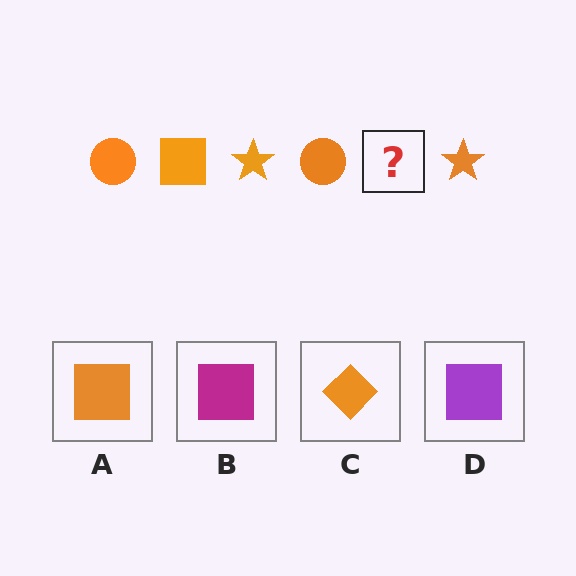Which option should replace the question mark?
Option A.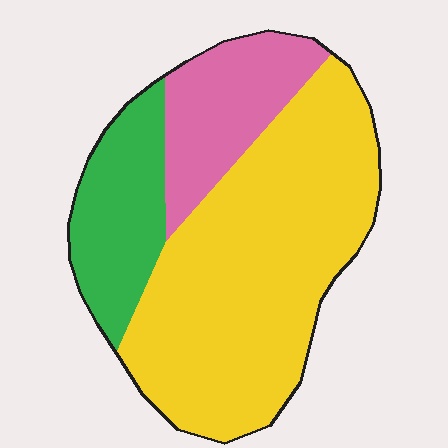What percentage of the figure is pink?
Pink covers 19% of the figure.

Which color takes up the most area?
Yellow, at roughly 60%.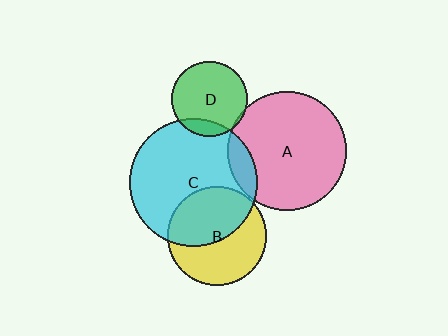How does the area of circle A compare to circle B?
Approximately 1.4 times.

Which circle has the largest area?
Circle C (cyan).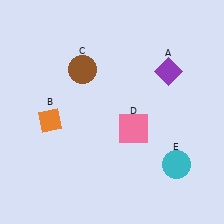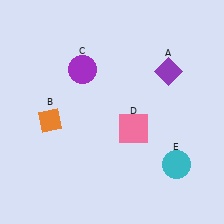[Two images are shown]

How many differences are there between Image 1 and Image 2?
There is 1 difference between the two images.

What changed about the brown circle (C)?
In Image 1, C is brown. In Image 2, it changed to purple.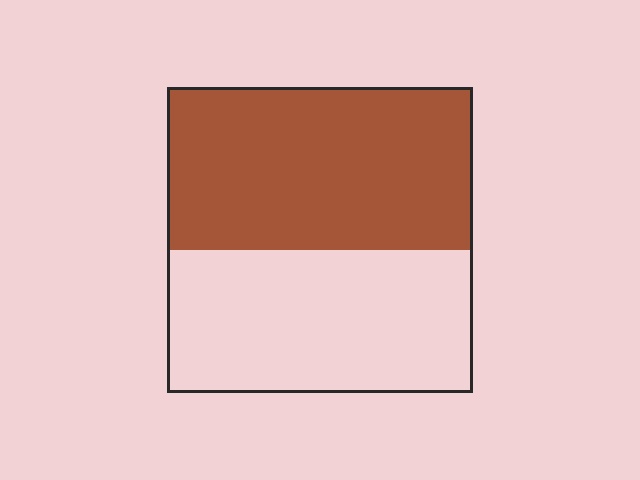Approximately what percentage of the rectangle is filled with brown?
Approximately 55%.